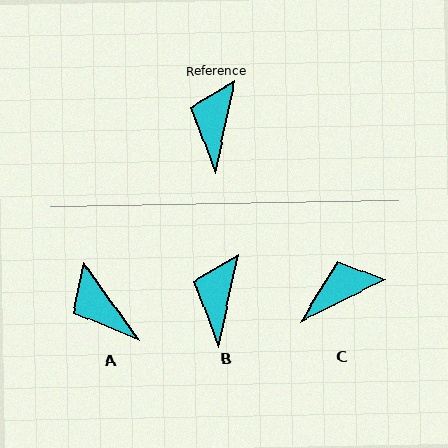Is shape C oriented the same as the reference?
No, it is off by about 52 degrees.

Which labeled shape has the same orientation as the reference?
B.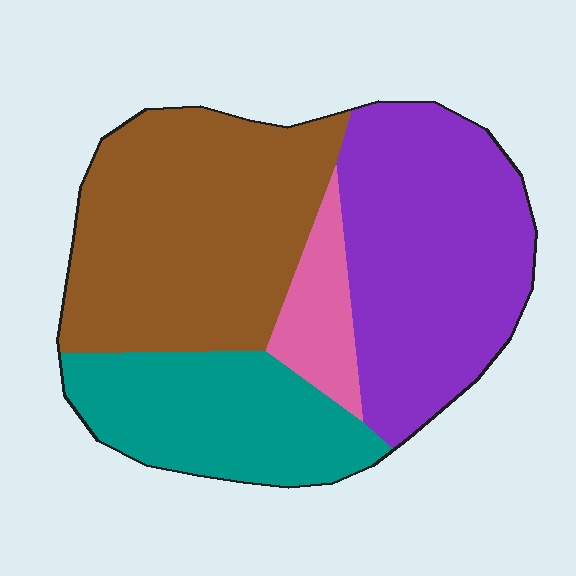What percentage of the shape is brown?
Brown covers 37% of the shape.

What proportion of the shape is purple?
Purple covers about 35% of the shape.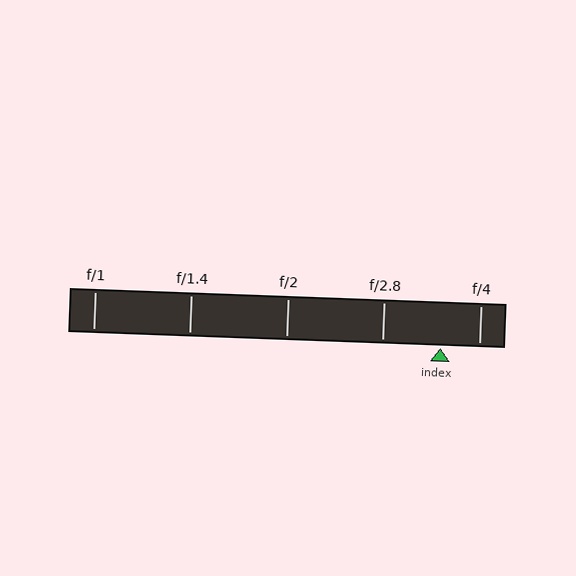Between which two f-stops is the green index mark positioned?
The index mark is between f/2.8 and f/4.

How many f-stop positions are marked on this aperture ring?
There are 5 f-stop positions marked.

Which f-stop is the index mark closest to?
The index mark is closest to f/4.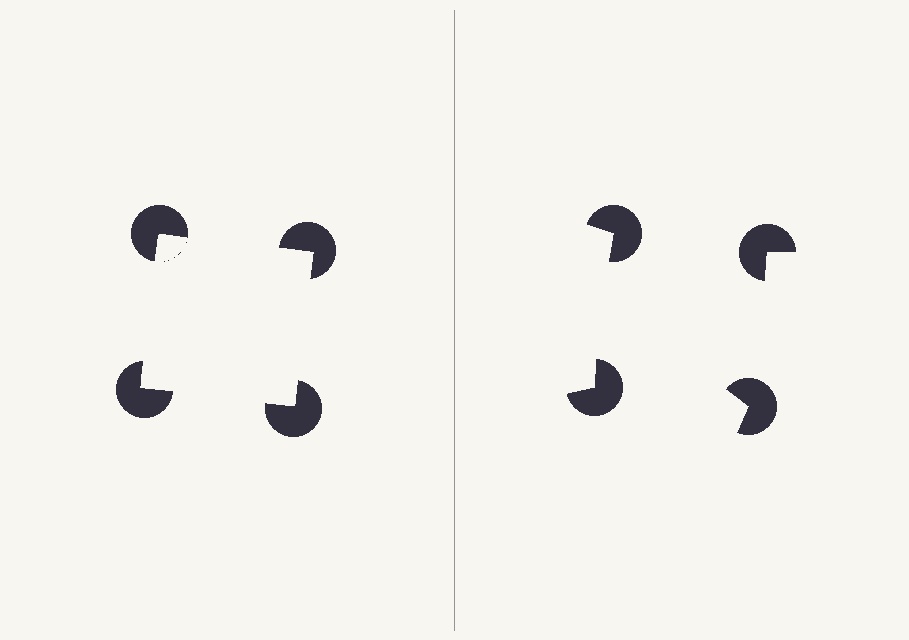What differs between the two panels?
The pac-man discs are positioned identically on both sides; only the wedge orientations differ. On the left they align to a square; on the right they are misaligned.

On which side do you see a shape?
An illusory square appears on the left side. On the right side the wedge cuts are rotated, so no coherent shape forms.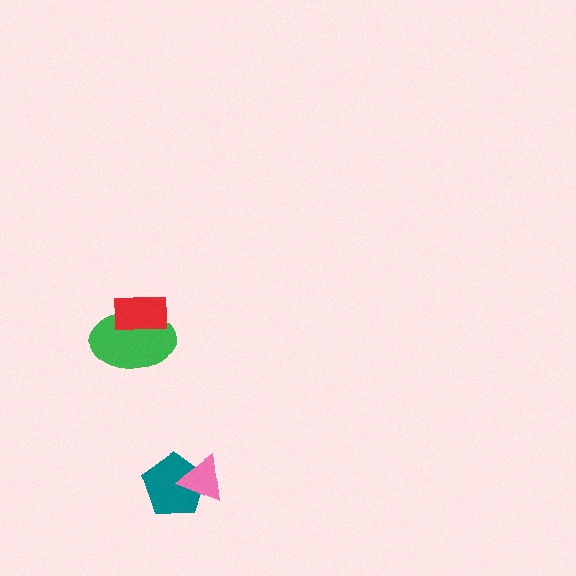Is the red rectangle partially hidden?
No, no other shape covers it.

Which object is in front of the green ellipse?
The red rectangle is in front of the green ellipse.